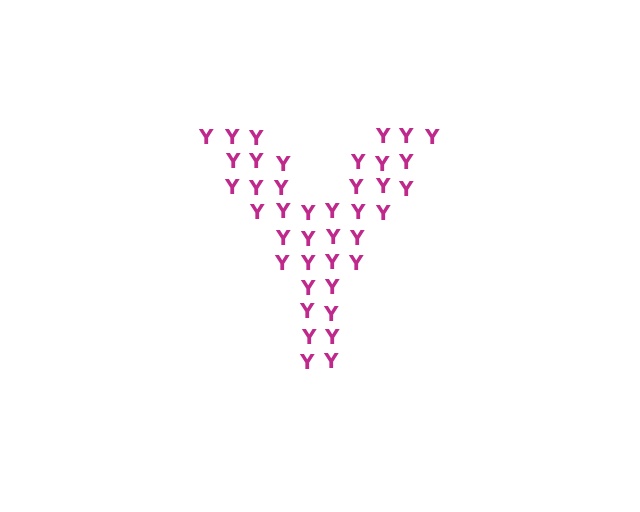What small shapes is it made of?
It is made of small letter Y's.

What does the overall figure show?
The overall figure shows the letter Y.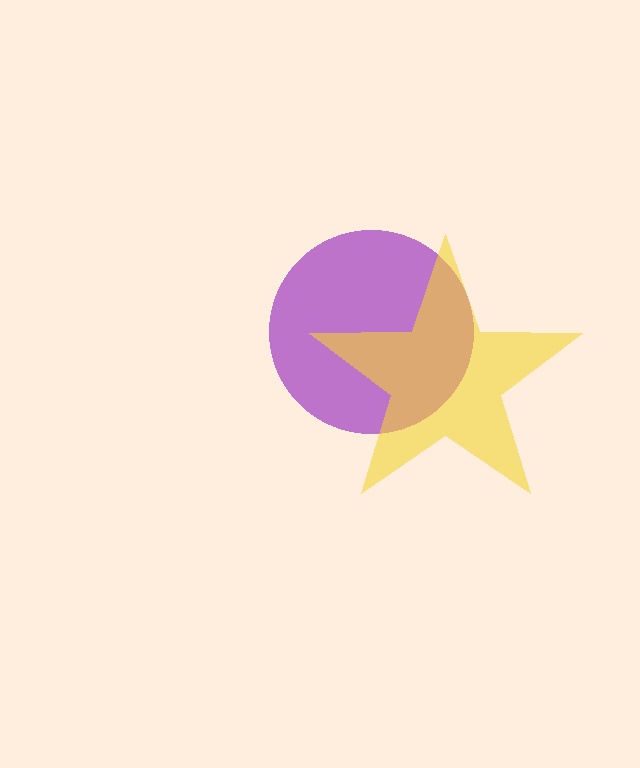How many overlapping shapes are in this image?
There are 2 overlapping shapes in the image.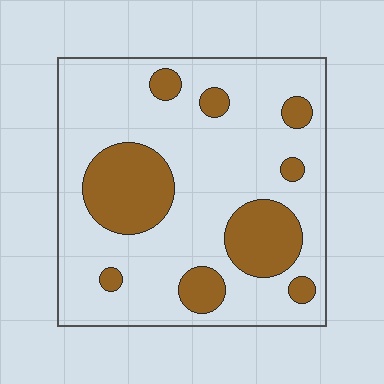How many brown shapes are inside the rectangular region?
9.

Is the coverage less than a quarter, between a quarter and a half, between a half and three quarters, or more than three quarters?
Less than a quarter.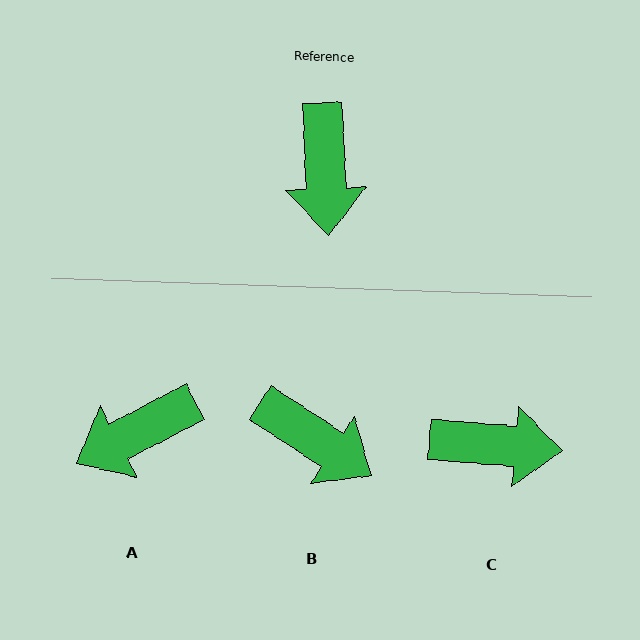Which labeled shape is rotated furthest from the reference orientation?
C, about 83 degrees away.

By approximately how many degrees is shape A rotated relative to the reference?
Approximately 65 degrees clockwise.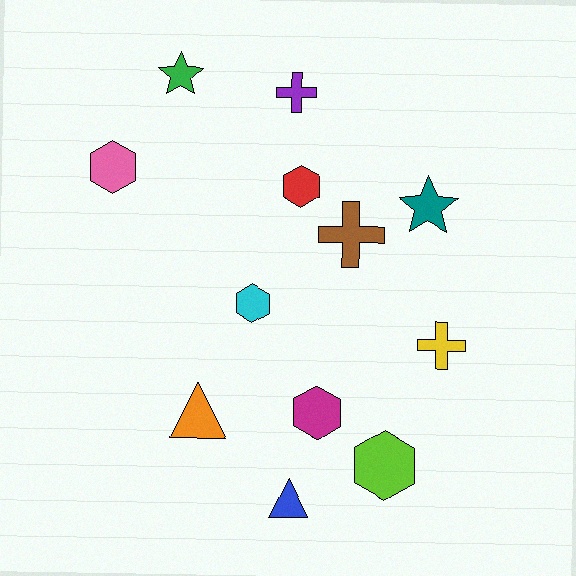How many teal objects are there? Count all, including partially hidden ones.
There is 1 teal object.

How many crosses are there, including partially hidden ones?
There are 3 crosses.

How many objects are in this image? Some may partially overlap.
There are 12 objects.